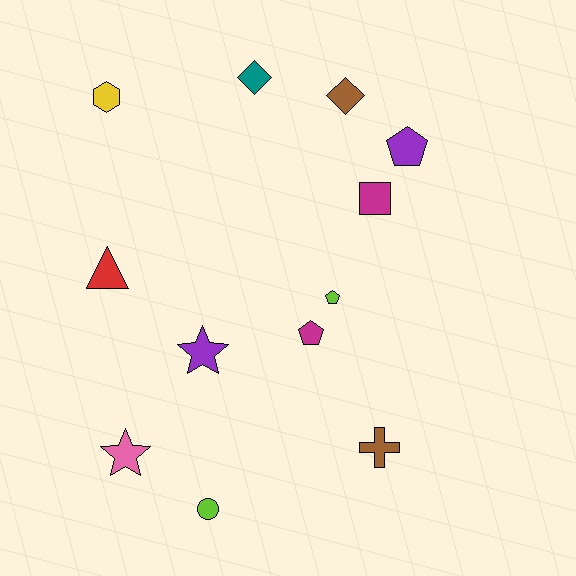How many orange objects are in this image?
There are no orange objects.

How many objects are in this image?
There are 12 objects.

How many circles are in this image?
There is 1 circle.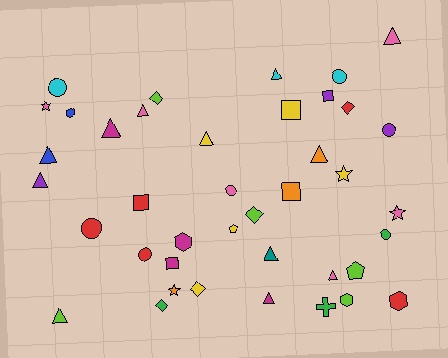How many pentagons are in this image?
There are 2 pentagons.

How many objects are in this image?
There are 40 objects.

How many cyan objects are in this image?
There are 3 cyan objects.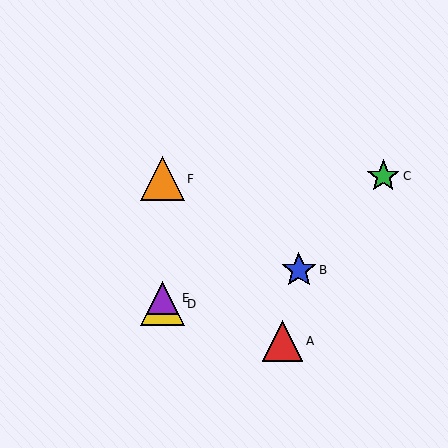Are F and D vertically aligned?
Yes, both are at x≈163.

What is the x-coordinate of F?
Object F is at x≈163.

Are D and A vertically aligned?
No, D is at x≈162 and A is at x≈282.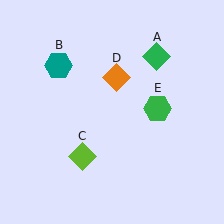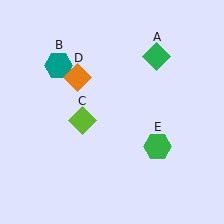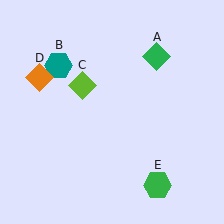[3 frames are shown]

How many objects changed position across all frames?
3 objects changed position: lime diamond (object C), orange diamond (object D), green hexagon (object E).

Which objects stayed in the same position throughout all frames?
Green diamond (object A) and teal hexagon (object B) remained stationary.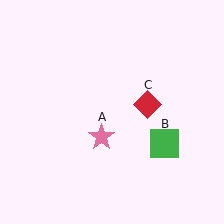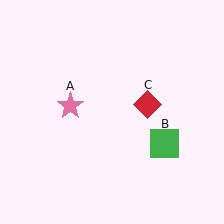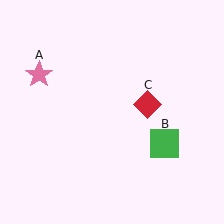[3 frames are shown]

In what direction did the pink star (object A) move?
The pink star (object A) moved up and to the left.